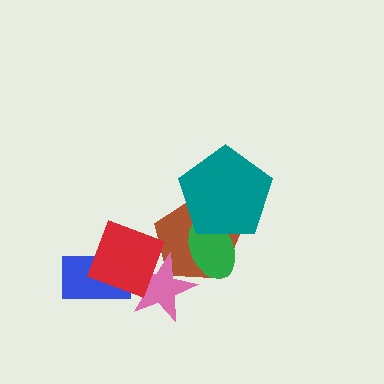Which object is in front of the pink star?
The red square is in front of the pink star.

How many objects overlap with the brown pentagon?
3 objects overlap with the brown pentagon.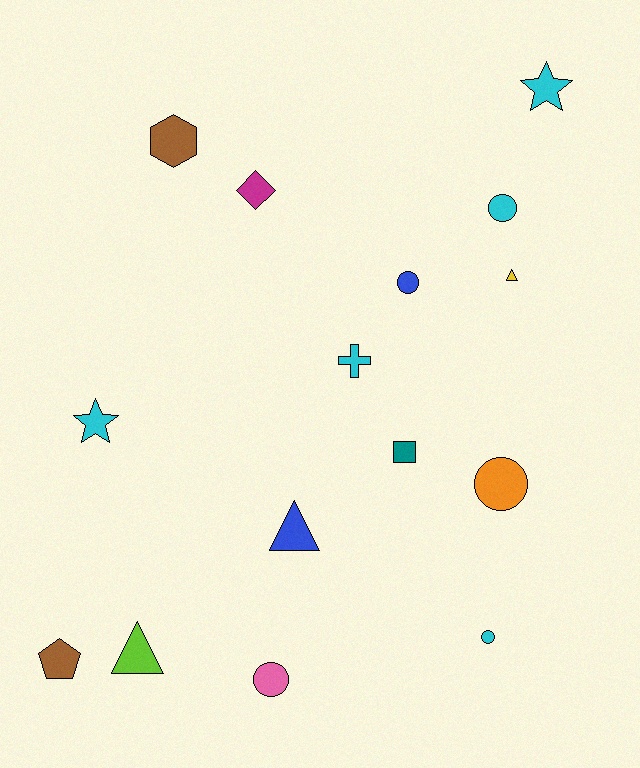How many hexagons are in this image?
There is 1 hexagon.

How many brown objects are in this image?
There are 2 brown objects.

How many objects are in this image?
There are 15 objects.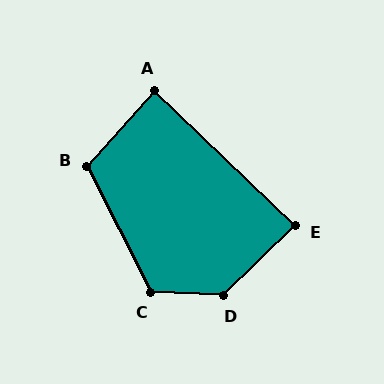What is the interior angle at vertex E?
Approximately 88 degrees (approximately right).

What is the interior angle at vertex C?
Approximately 120 degrees (obtuse).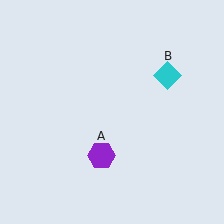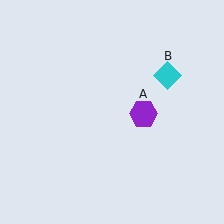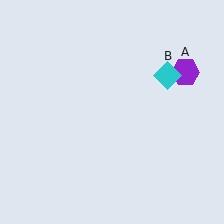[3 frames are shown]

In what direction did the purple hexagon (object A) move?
The purple hexagon (object A) moved up and to the right.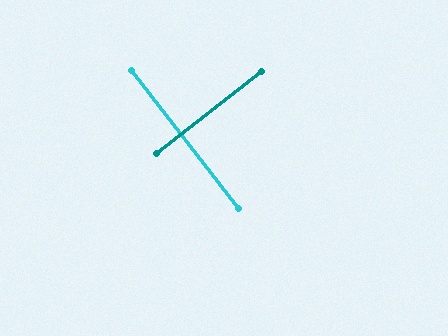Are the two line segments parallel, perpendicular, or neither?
Perpendicular — they meet at approximately 90°.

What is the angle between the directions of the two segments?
Approximately 90 degrees.